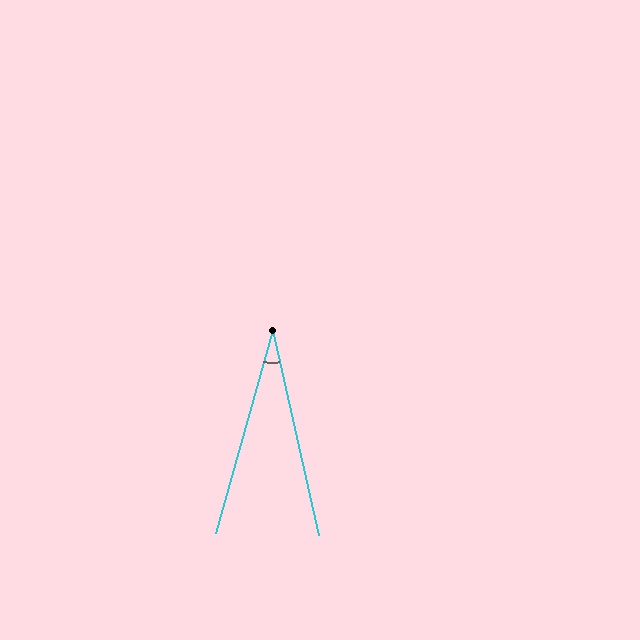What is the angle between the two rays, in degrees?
Approximately 28 degrees.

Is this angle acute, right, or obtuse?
It is acute.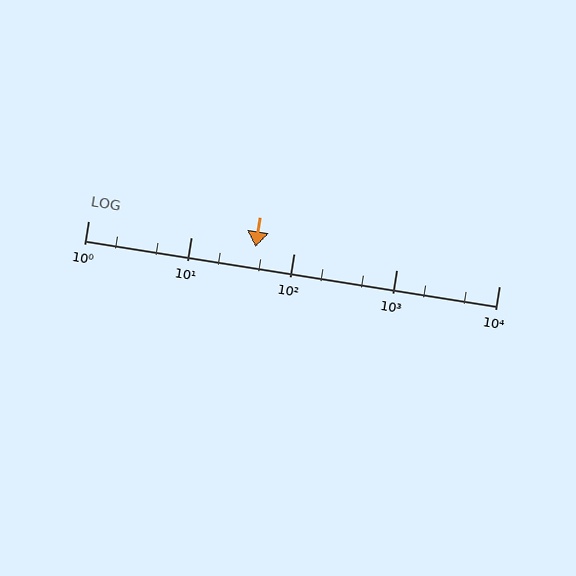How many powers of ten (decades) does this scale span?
The scale spans 4 decades, from 1 to 10000.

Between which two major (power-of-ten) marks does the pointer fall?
The pointer is between 10 and 100.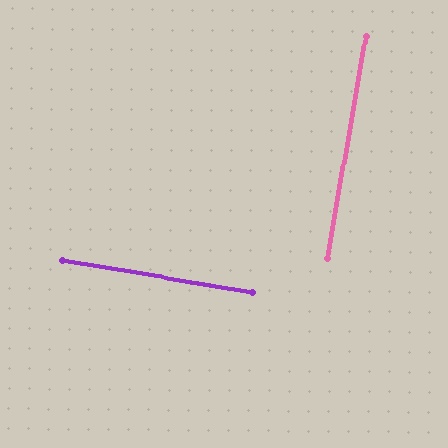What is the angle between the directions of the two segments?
Approximately 90 degrees.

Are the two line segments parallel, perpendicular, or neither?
Perpendicular — they meet at approximately 90°.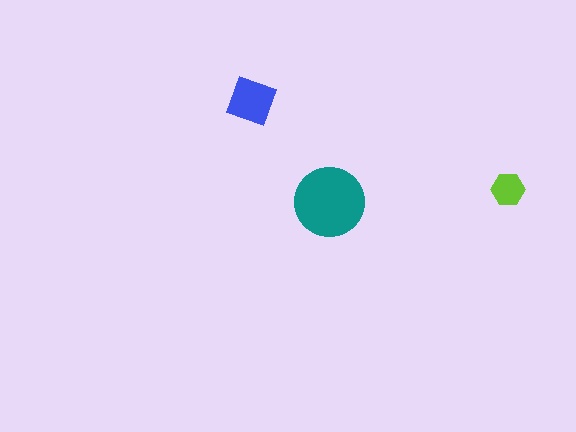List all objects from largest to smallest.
The teal circle, the blue diamond, the lime hexagon.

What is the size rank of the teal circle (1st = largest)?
1st.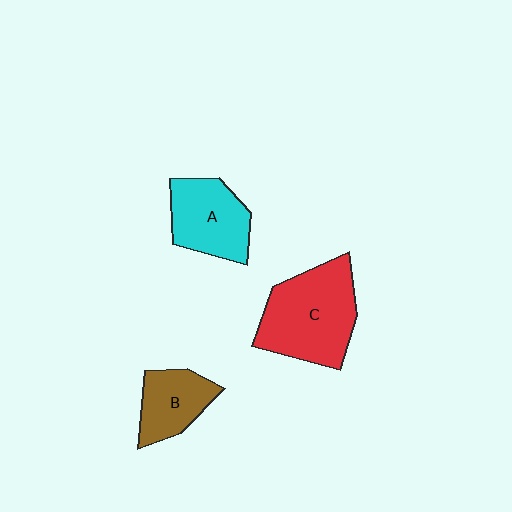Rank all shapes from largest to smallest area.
From largest to smallest: C (red), A (cyan), B (brown).